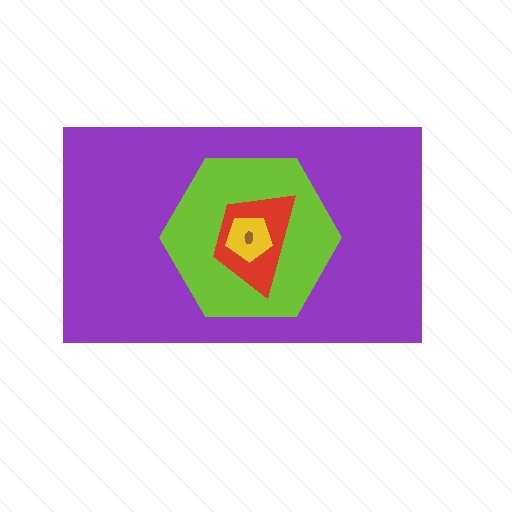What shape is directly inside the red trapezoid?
The yellow pentagon.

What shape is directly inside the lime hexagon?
The red trapezoid.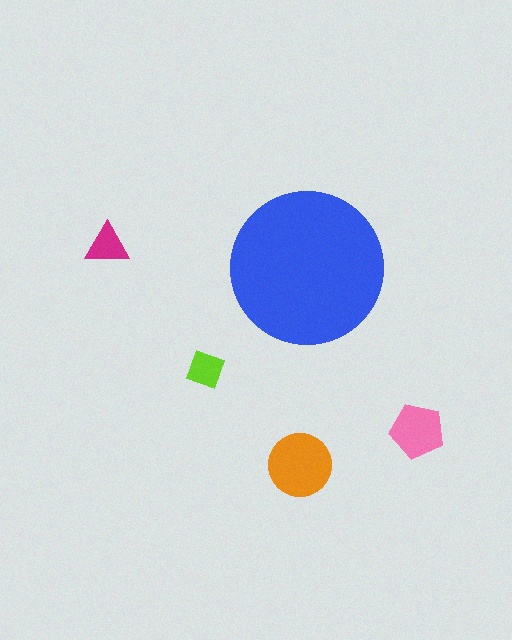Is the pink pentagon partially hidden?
No, the pink pentagon is fully visible.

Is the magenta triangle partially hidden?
No, the magenta triangle is fully visible.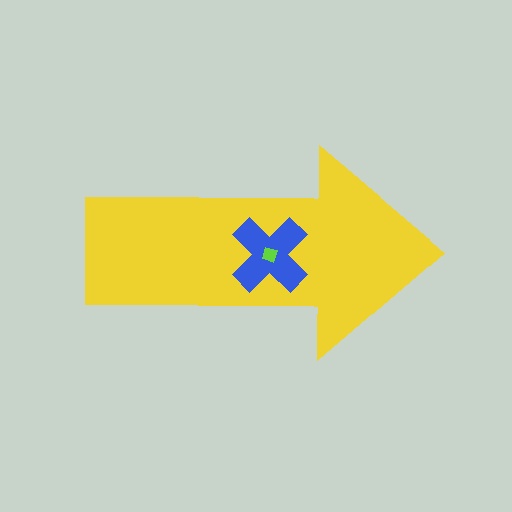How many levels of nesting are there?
3.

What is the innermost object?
The lime square.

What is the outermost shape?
The yellow arrow.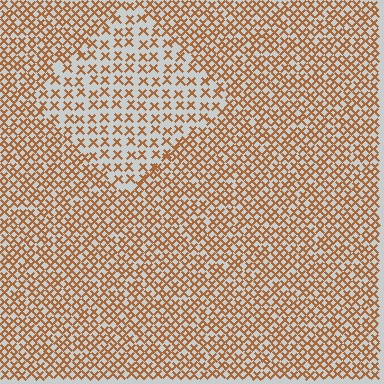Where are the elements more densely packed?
The elements are more densely packed outside the diamond boundary.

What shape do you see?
I see a diamond.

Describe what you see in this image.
The image contains small brown elements arranged at two different densities. A diamond-shaped region is visible where the elements are less densely packed than the surrounding area.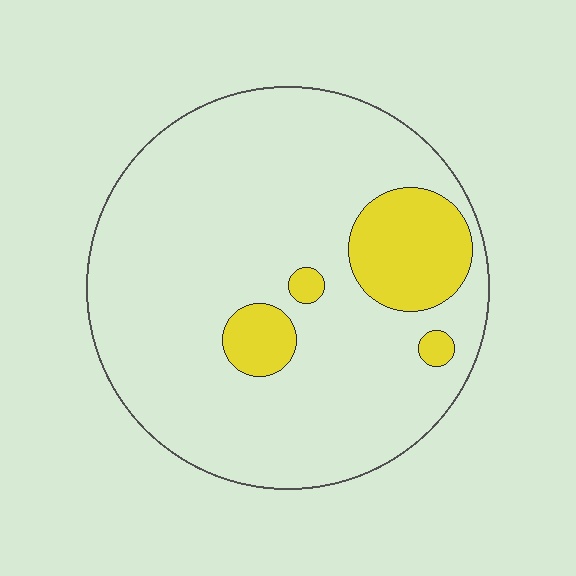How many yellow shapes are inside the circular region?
4.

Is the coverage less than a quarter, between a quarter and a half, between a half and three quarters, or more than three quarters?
Less than a quarter.